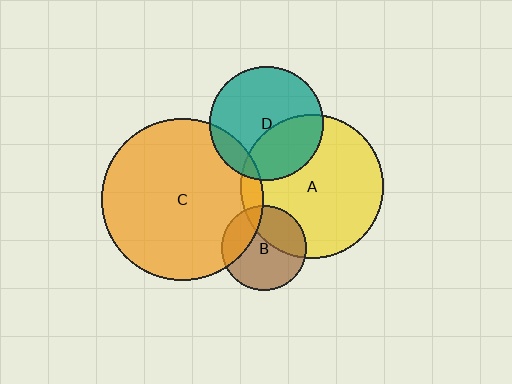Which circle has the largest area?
Circle C (orange).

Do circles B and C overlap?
Yes.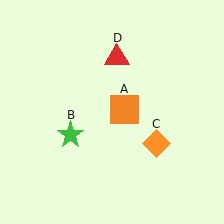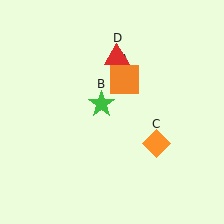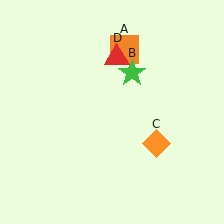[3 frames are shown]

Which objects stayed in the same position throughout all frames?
Orange diamond (object C) and red triangle (object D) remained stationary.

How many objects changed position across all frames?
2 objects changed position: orange square (object A), green star (object B).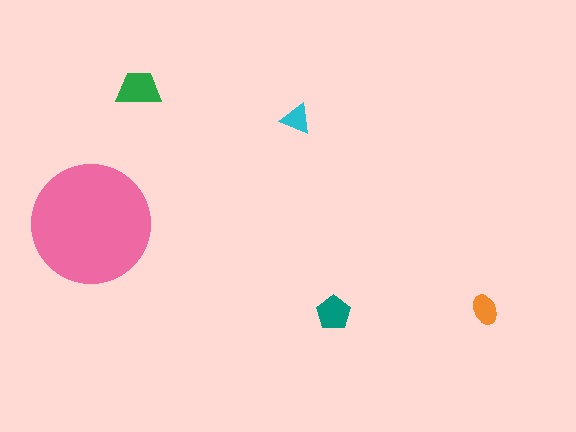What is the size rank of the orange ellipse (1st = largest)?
4th.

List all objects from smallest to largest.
The cyan triangle, the orange ellipse, the teal pentagon, the green trapezoid, the pink circle.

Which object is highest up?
The green trapezoid is topmost.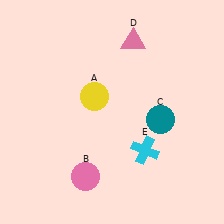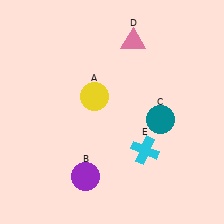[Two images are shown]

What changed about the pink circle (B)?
In Image 1, B is pink. In Image 2, it changed to purple.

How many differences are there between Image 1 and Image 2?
There is 1 difference between the two images.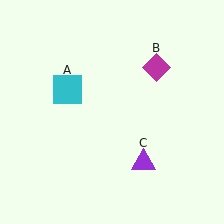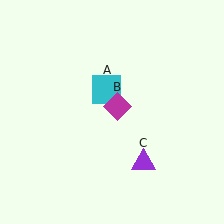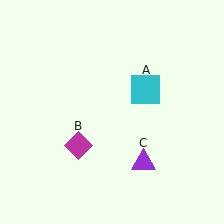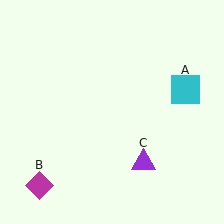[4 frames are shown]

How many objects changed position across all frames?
2 objects changed position: cyan square (object A), magenta diamond (object B).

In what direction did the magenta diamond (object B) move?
The magenta diamond (object B) moved down and to the left.